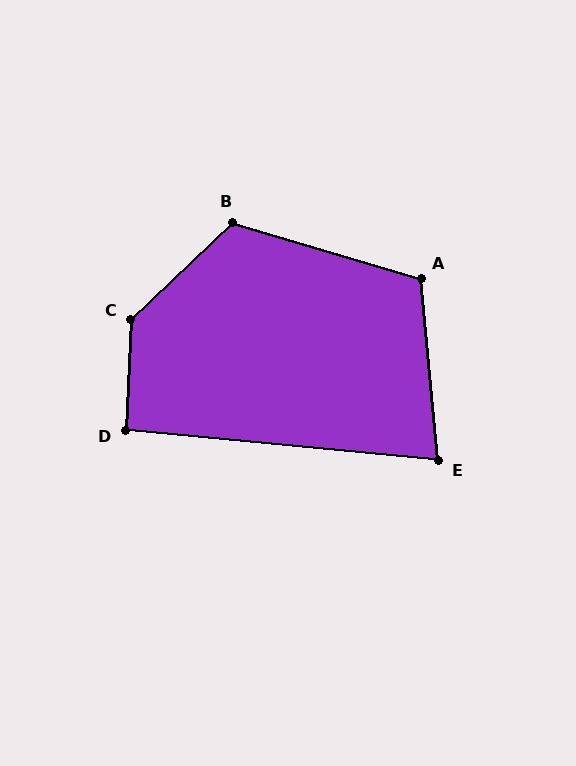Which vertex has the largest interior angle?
C, at approximately 136 degrees.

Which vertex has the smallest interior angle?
E, at approximately 79 degrees.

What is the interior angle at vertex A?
Approximately 112 degrees (obtuse).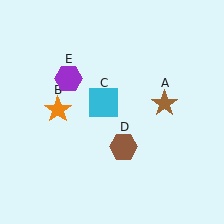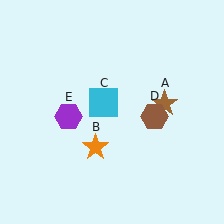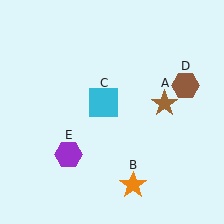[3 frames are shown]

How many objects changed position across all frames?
3 objects changed position: orange star (object B), brown hexagon (object D), purple hexagon (object E).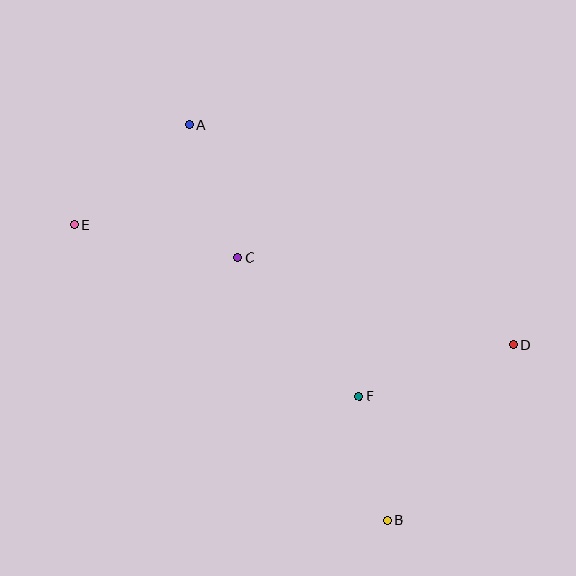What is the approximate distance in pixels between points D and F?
The distance between D and F is approximately 162 pixels.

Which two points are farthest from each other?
Points D and E are farthest from each other.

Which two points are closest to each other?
Points B and F are closest to each other.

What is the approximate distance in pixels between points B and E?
The distance between B and E is approximately 430 pixels.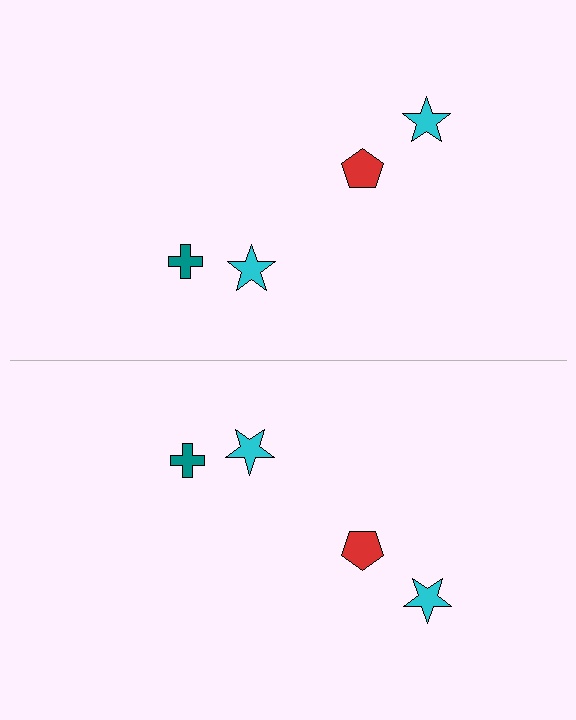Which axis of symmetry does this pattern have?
The pattern has a horizontal axis of symmetry running through the center of the image.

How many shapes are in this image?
There are 8 shapes in this image.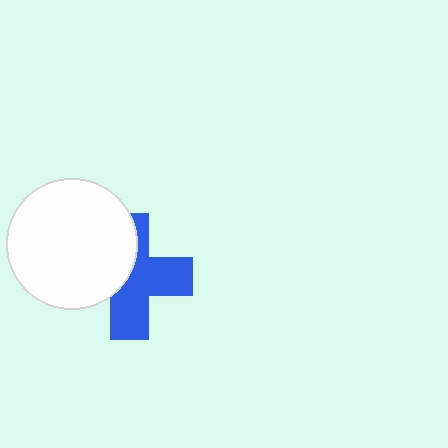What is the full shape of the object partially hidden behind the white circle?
The partially hidden object is a blue cross.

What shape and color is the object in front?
The object in front is a white circle.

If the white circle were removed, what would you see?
You would see the complete blue cross.